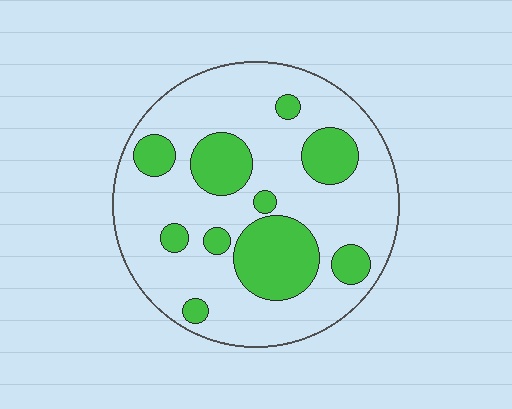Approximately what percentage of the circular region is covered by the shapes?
Approximately 25%.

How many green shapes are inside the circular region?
10.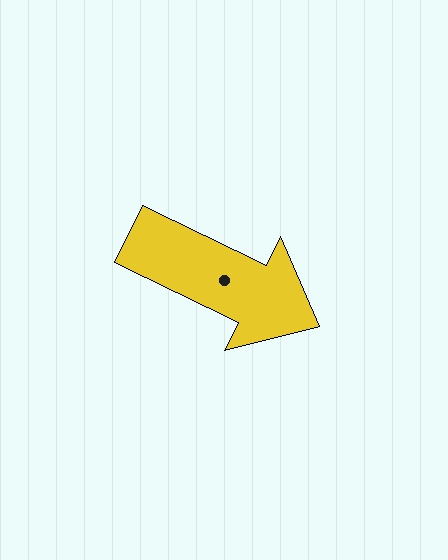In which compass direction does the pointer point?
Southeast.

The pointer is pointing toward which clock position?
Roughly 4 o'clock.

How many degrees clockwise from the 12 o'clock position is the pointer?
Approximately 116 degrees.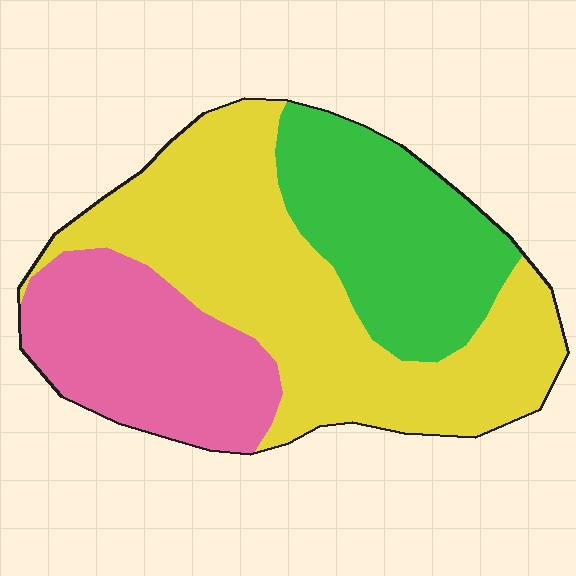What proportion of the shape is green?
Green covers about 25% of the shape.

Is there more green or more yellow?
Yellow.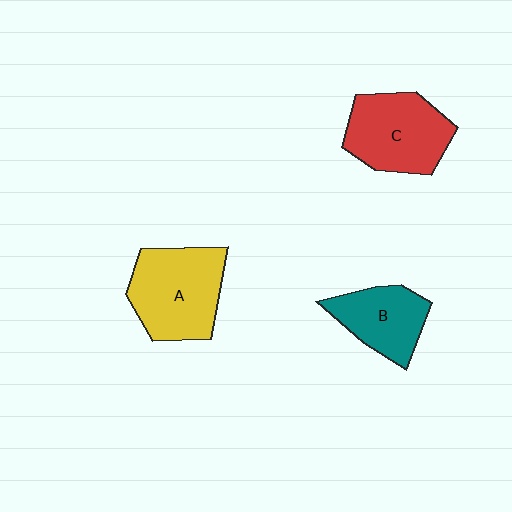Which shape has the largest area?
Shape A (yellow).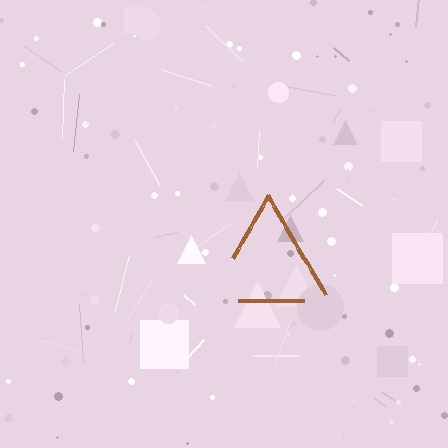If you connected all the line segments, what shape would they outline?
They would outline a triangle.